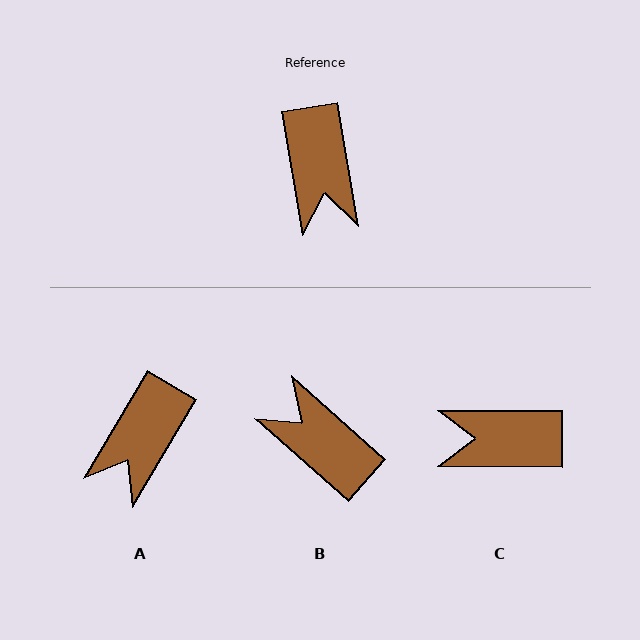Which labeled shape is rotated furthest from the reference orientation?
B, about 141 degrees away.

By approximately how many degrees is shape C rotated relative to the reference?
Approximately 100 degrees clockwise.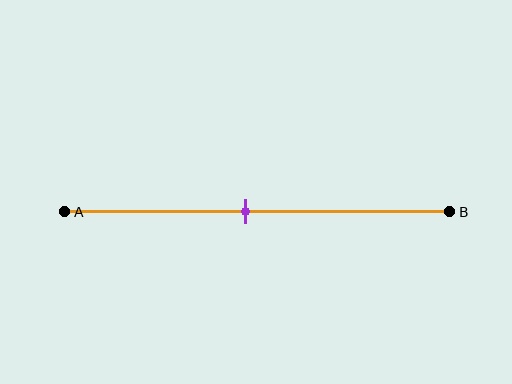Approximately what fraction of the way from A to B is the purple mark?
The purple mark is approximately 45% of the way from A to B.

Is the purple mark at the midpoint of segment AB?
No, the mark is at about 45% from A, not at the 50% midpoint.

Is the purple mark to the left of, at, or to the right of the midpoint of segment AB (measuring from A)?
The purple mark is to the left of the midpoint of segment AB.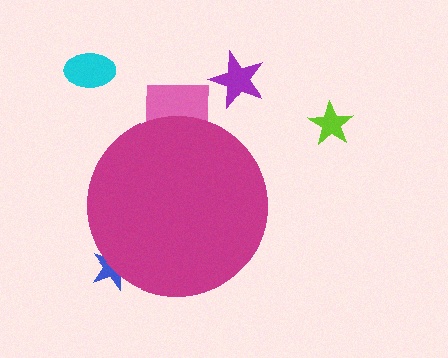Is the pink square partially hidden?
Yes, the pink square is partially hidden behind the magenta circle.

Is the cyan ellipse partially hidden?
No, the cyan ellipse is fully visible.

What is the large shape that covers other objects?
A magenta circle.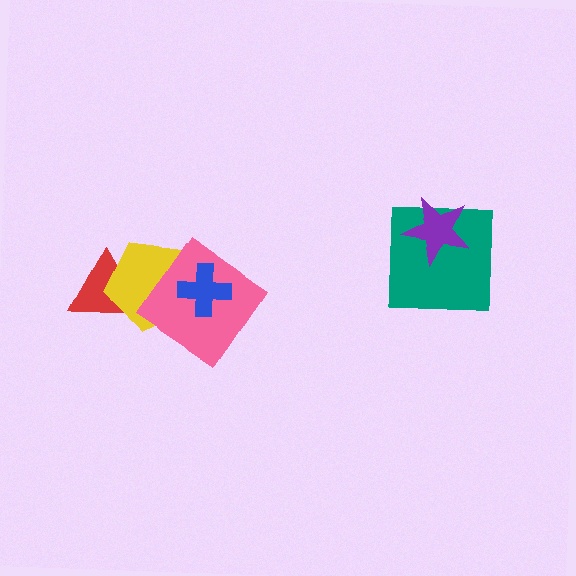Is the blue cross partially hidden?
No, no other shape covers it.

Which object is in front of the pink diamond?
The blue cross is in front of the pink diamond.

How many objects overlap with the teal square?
1 object overlaps with the teal square.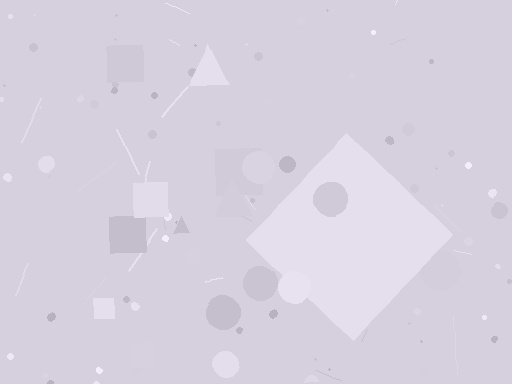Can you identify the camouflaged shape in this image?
The camouflaged shape is a diamond.